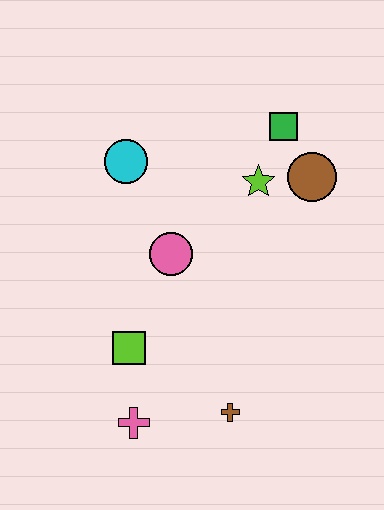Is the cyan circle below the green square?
Yes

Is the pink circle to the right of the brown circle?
No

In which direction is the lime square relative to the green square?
The lime square is below the green square.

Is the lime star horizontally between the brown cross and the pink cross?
No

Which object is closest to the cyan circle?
The pink circle is closest to the cyan circle.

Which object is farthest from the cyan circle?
The brown cross is farthest from the cyan circle.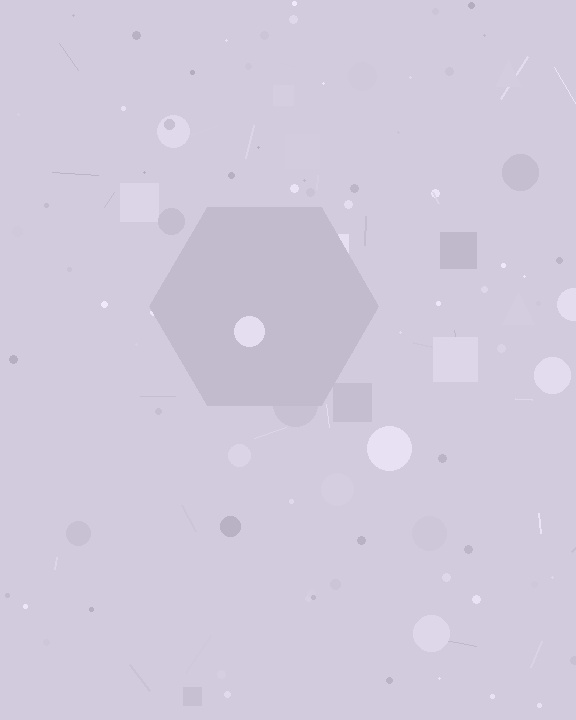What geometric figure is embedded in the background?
A hexagon is embedded in the background.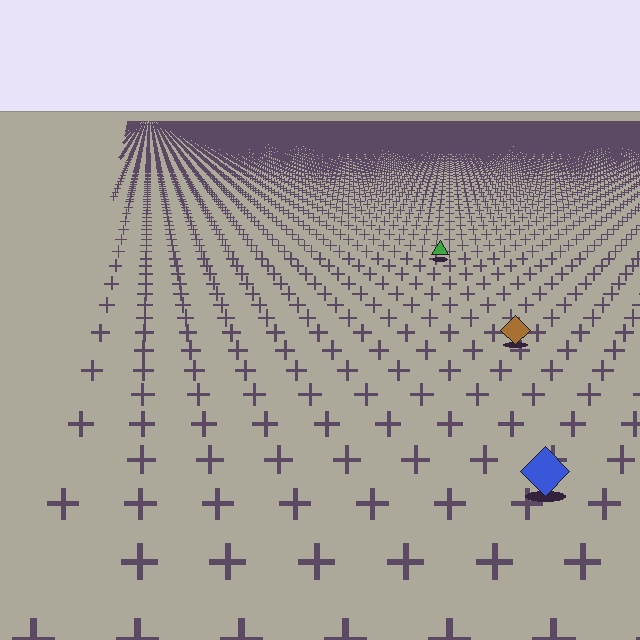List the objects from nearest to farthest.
From nearest to farthest: the blue diamond, the brown diamond, the green triangle.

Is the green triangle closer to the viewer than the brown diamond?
No. The brown diamond is closer — you can tell from the texture gradient: the ground texture is coarser near it.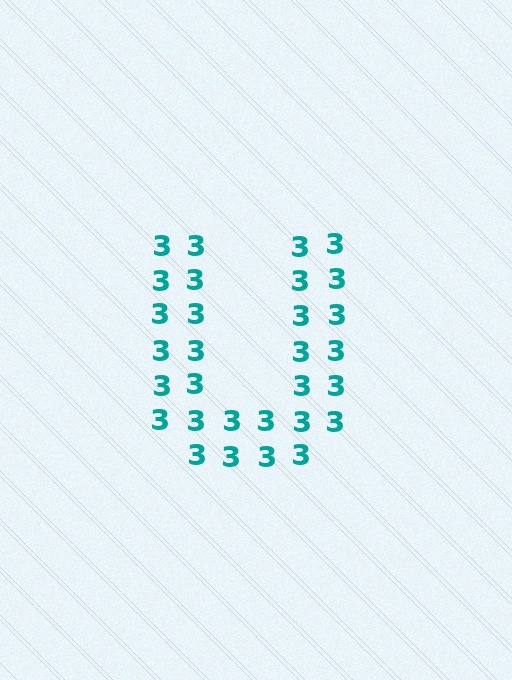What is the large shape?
The large shape is the letter U.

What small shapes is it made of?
It is made of small digit 3's.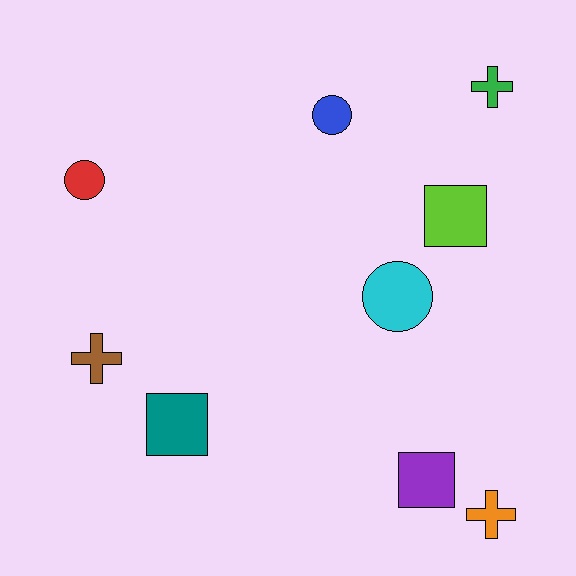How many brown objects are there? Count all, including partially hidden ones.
There is 1 brown object.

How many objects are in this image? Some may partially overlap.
There are 9 objects.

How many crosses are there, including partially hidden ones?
There are 3 crosses.